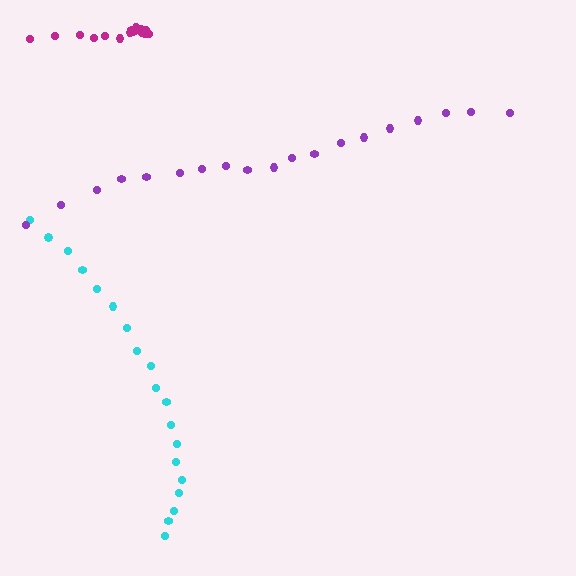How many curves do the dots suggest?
There are 3 distinct paths.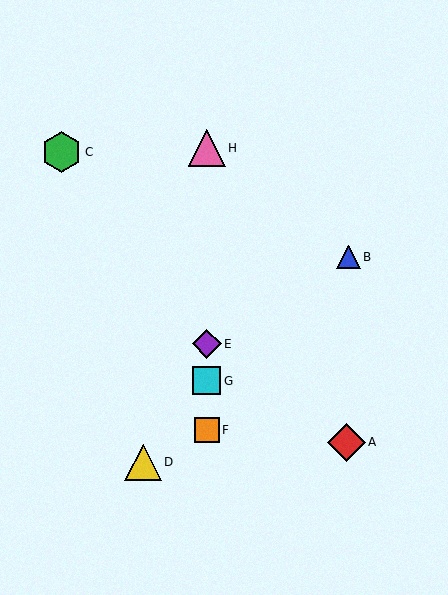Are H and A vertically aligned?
No, H is at x≈207 and A is at x≈346.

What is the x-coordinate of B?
Object B is at x≈348.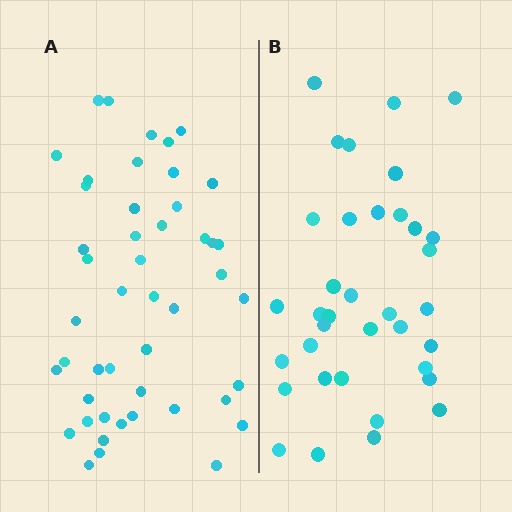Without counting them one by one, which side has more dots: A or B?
Region A (the left region) has more dots.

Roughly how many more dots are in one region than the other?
Region A has roughly 12 or so more dots than region B.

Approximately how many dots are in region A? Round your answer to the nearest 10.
About 50 dots. (The exact count is 47, which rounds to 50.)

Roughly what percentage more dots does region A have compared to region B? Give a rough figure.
About 30% more.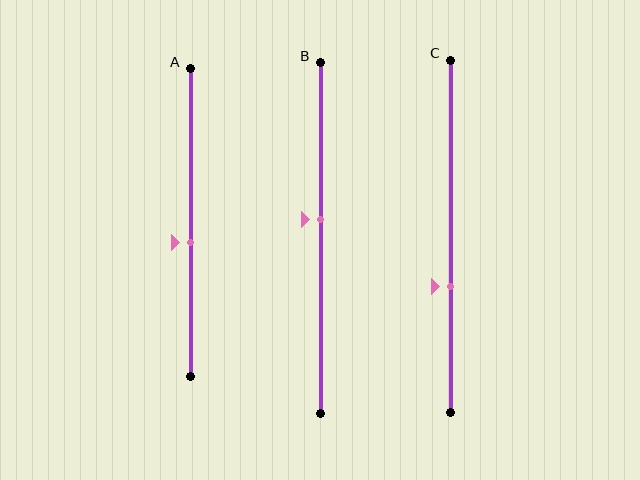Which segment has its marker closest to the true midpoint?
Segment B has its marker closest to the true midpoint.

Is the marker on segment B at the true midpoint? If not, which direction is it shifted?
No, the marker on segment B is shifted upward by about 5% of the segment length.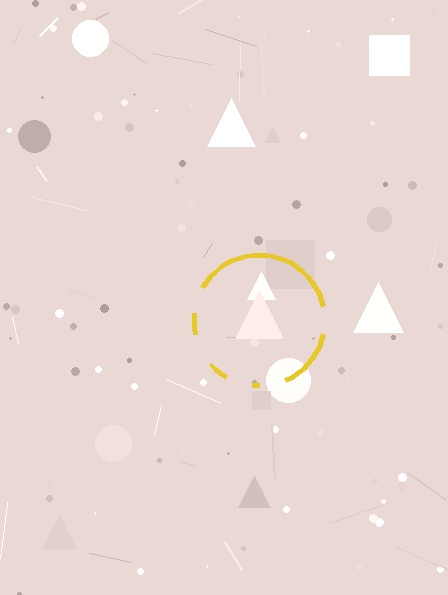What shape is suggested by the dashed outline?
The dashed outline suggests a circle.